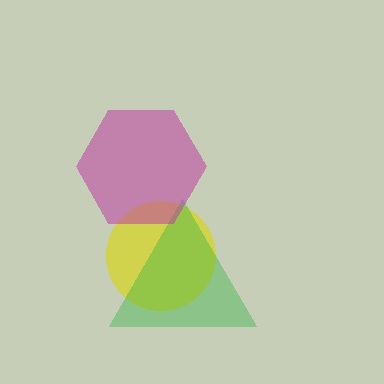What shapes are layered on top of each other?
The layered shapes are: a yellow circle, a green triangle, a magenta hexagon.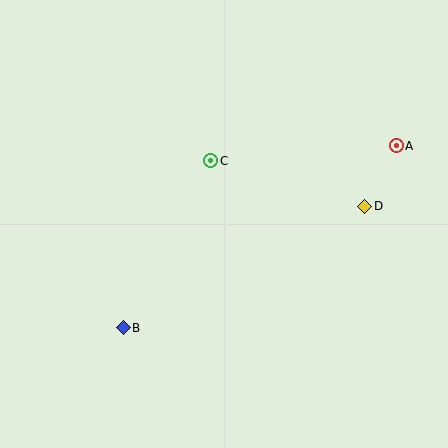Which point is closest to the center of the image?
Point C at (211, 161) is closest to the center.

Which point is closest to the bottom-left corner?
Point B is closest to the bottom-left corner.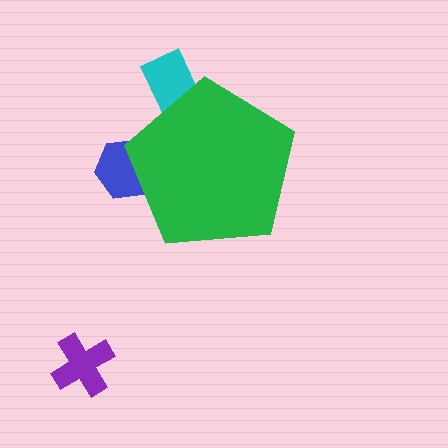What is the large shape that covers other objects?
A green pentagon.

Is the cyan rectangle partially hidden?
Yes, the cyan rectangle is partially hidden behind the green pentagon.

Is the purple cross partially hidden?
No, the purple cross is fully visible.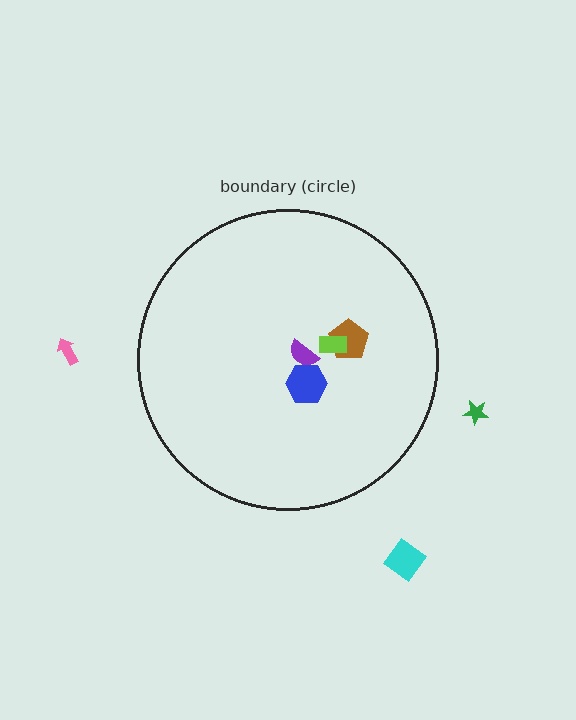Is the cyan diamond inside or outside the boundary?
Outside.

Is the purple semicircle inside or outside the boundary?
Inside.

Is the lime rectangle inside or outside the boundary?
Inside.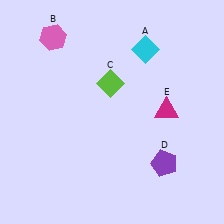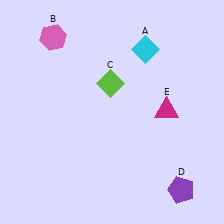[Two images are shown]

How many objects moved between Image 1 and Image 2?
1 object moved between the two images.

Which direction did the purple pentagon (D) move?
The purple pentagon (D) moved down.